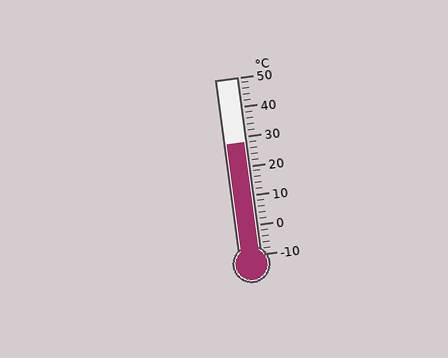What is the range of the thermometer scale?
The thermometer scale ranges from -10°C to 50°C.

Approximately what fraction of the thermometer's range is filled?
The thermometer is filled to approximately 65% of its range.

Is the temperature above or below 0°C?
The temperature is above 0°C.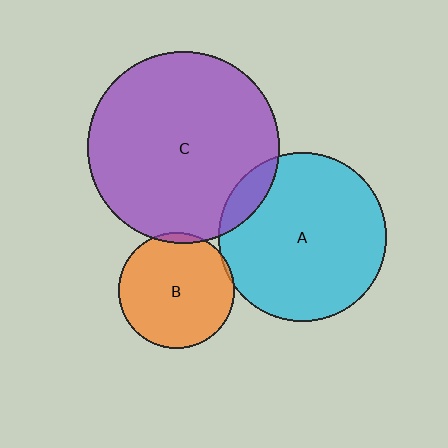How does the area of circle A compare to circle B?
Approximately 2.1 times.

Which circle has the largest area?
Circle C (purple).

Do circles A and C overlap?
Yes.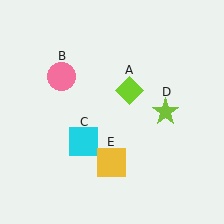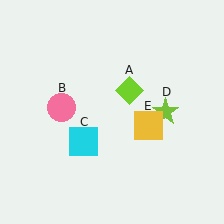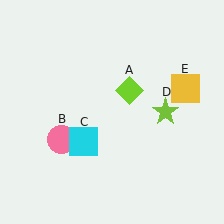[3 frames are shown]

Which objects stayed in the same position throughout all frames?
Lime diamond (object A) and cyan square (object C) and lime star (object D) remained stationary.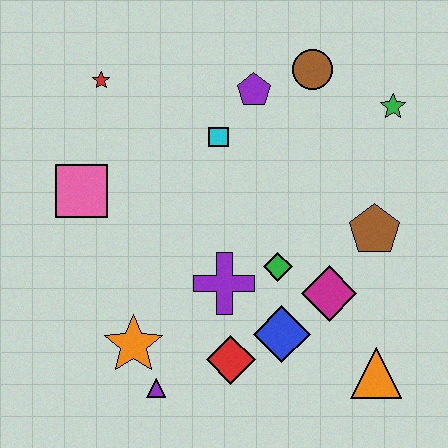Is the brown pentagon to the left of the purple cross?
No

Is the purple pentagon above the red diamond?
Yes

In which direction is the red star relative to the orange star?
The red star is above the orange star.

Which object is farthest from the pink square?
The orange triangle is farthest from the pink square.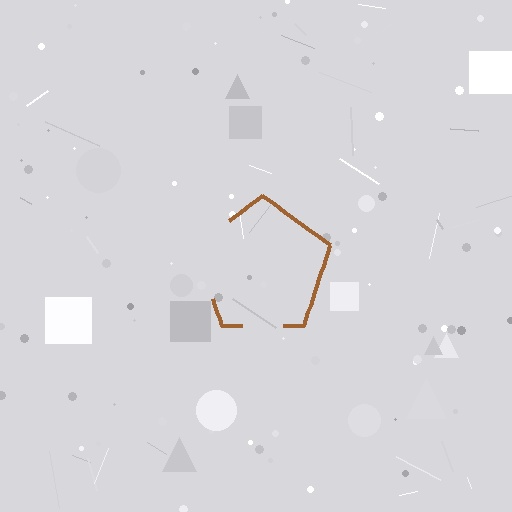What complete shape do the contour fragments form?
The contour fragments form a pentagon.